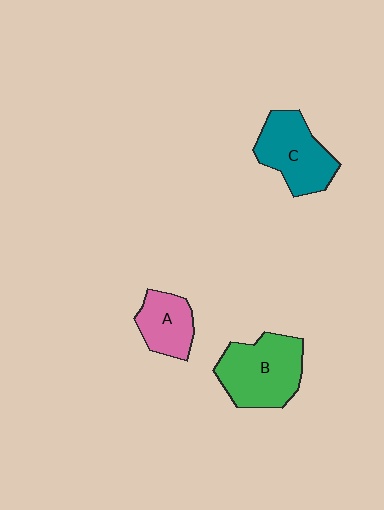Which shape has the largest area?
Shape B (green).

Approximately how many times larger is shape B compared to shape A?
Approximately 1.7 times.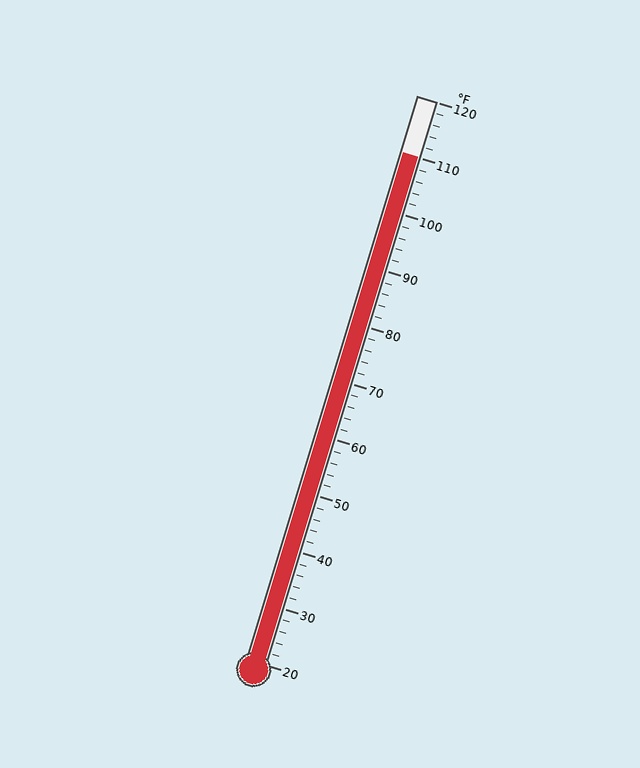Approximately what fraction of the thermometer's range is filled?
The thermometer is filled to approximately 90% of its range.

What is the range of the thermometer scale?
The thermometer scale ranges from 20°F to 120°F.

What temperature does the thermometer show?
The thermometer shows approximately 110°F.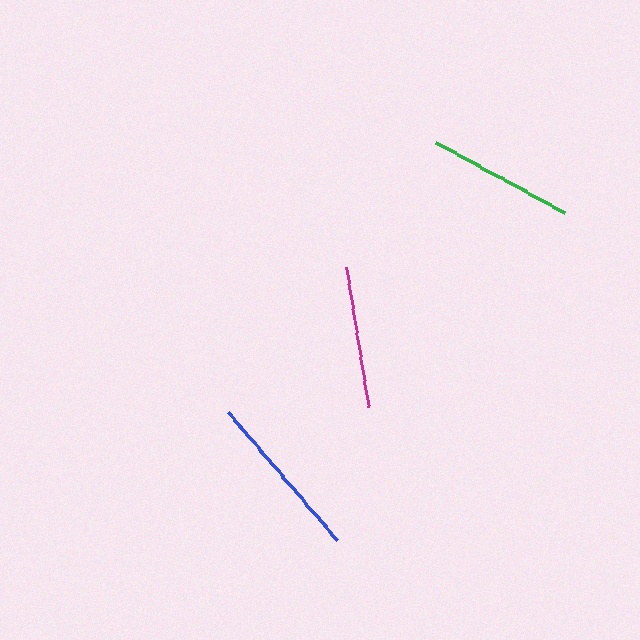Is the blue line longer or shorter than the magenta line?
The blue line is longer than the magenta line.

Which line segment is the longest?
The blue line is the longest at approximately 168 pixels.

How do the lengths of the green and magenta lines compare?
The green and magenta lines are approximately the same length.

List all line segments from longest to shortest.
From longest to shortest: blue, green, magenta.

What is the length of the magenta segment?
The magenta segment is approximately 142 pixels long.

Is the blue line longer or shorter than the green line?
The blue line is longer than the green line.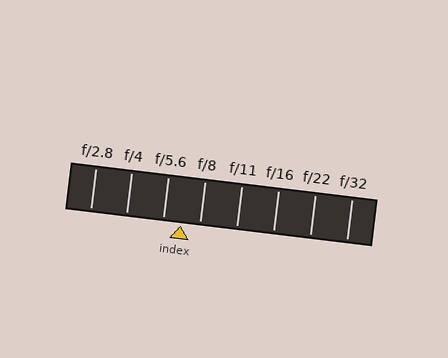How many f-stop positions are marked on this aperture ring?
There are 8 f-stop positions marked.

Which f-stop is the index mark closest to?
The index mark is closest to f/5.6.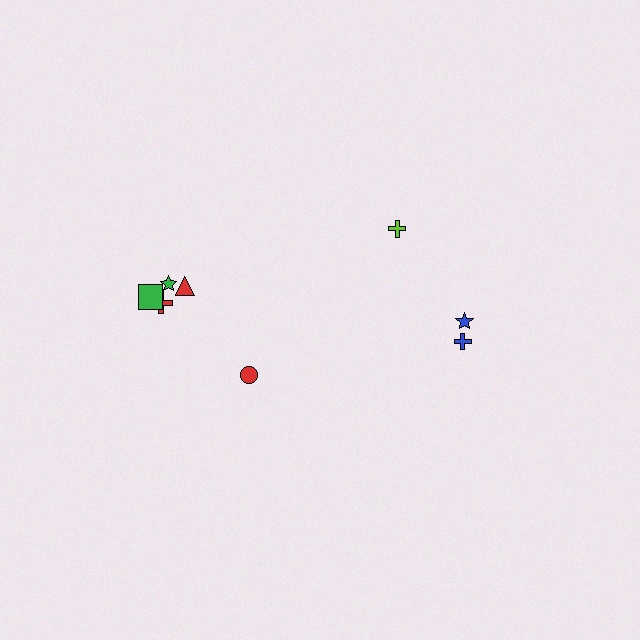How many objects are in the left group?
There are 5 objects.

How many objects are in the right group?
There are 3 objects.